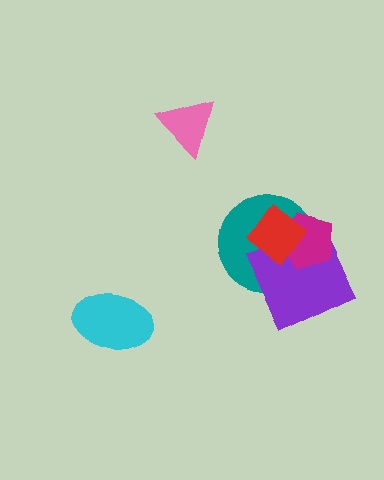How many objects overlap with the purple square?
3 objects overlap with the purple square.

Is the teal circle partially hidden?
Yes, it is partially covered by another shape.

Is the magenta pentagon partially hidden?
Yes, it is partially covered by another shape.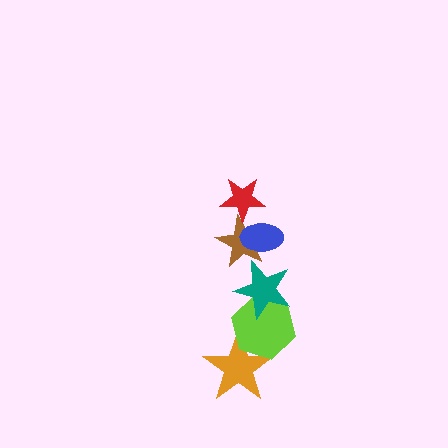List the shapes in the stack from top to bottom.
From top to bottom: the red star, the blue ellipse, the brown star, the teal star, the lime hexagon, the orange star.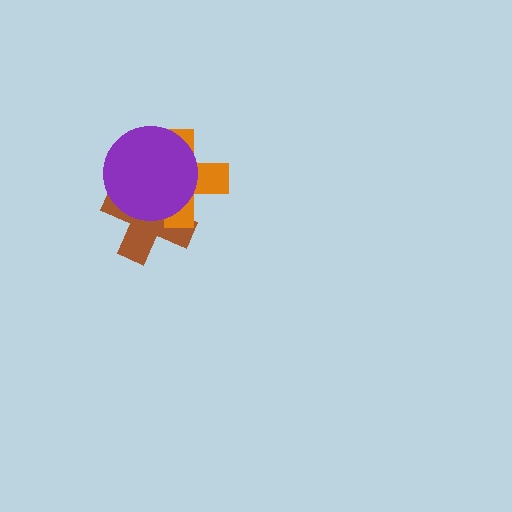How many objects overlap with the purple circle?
2 objects overlap with the purple circle.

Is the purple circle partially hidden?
No, no other shape covers it.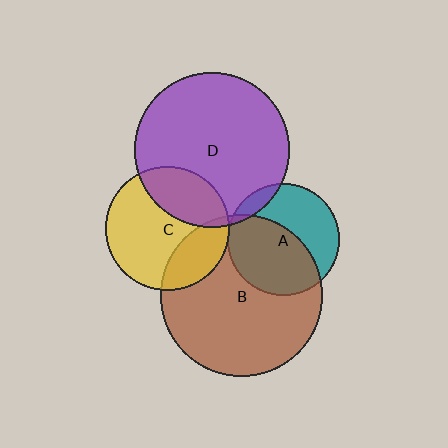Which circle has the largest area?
Circle B (brown).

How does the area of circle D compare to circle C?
Approximately 1.6 times.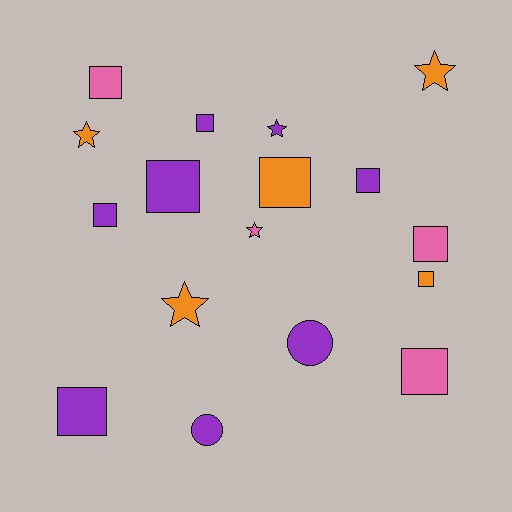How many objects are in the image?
There are 17 objects.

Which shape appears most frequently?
Square, with 10 objects.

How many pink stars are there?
There is 1 pink star.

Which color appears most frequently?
Purple, with 8 objects.